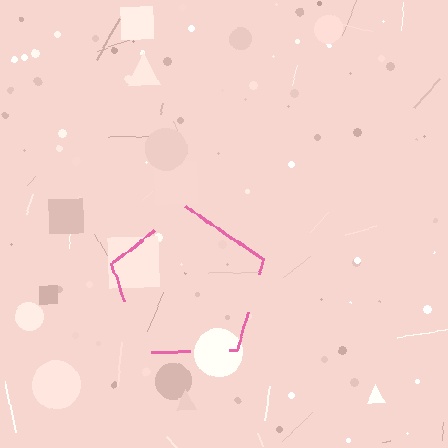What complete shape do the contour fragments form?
The contour fragments form a pentagon.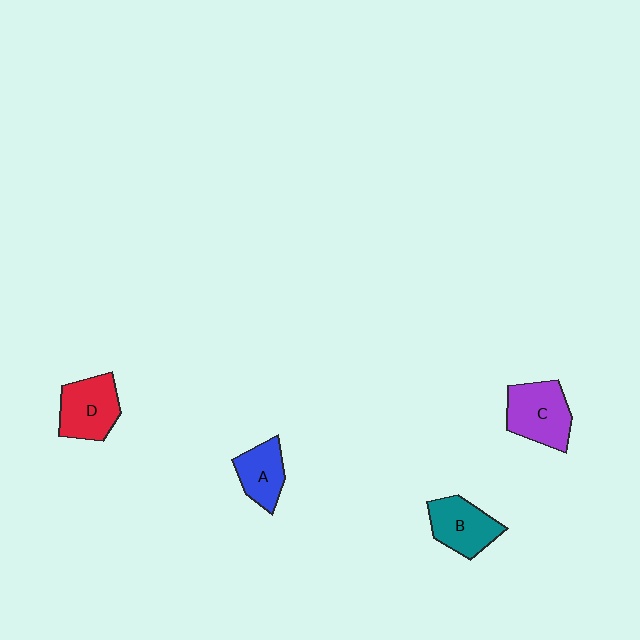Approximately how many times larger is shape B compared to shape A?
Approximately 1.2 times.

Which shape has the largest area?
Shape C (purple).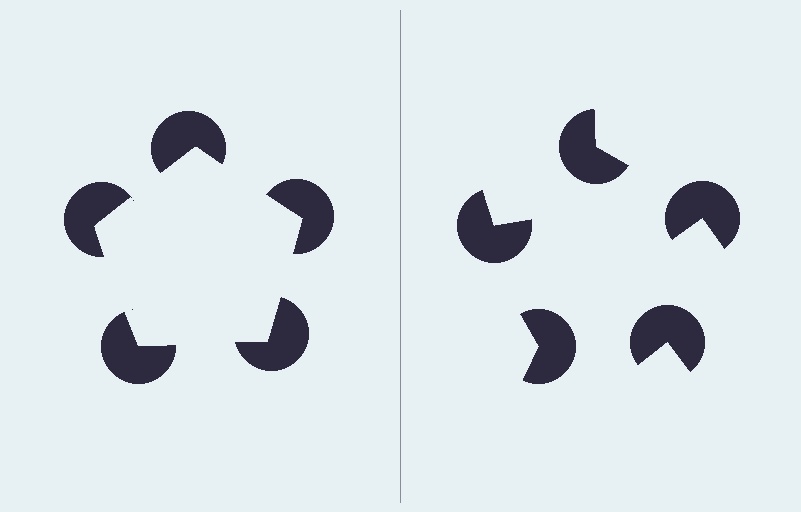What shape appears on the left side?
An illusory pentagon.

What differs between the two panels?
The pac-man discs are positioned identically on both sides; only the wedge orientations differ. On the left they align to a pentagon; on the right they are misaligned.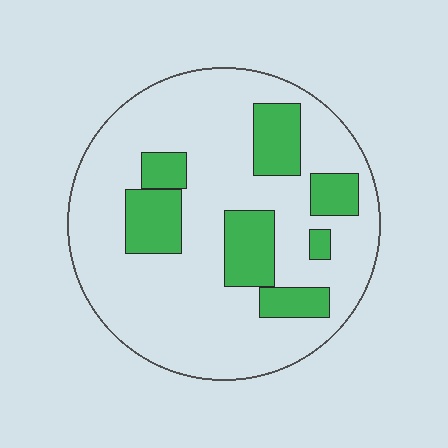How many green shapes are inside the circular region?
7.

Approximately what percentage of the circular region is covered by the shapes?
Approximately 25%.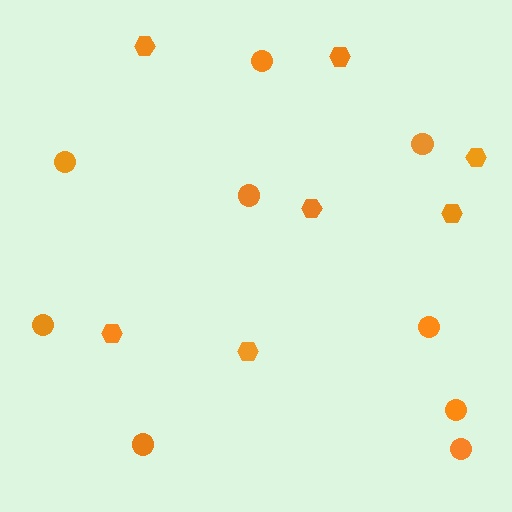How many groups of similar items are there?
There are 2 groups: one group of hexagons (7) and one group of circles (9).